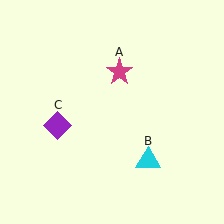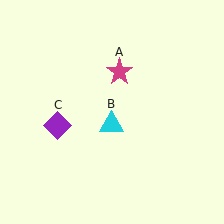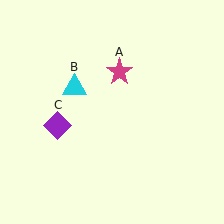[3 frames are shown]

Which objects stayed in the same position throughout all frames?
Magenta star (object A) and purple diamond (object C) remained stationary.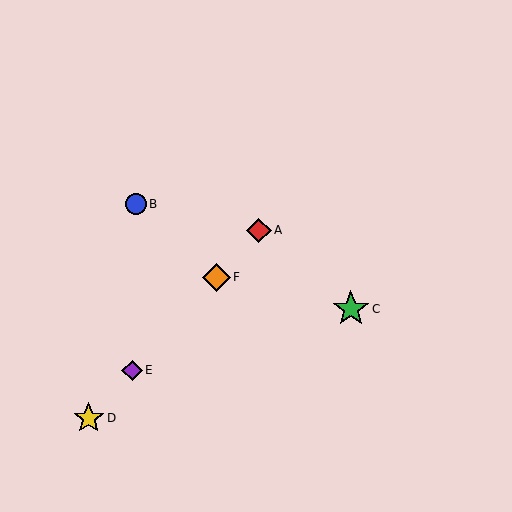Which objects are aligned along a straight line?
Objects A, D, E, F are aligned along a straight line.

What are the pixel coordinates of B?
Object B is at (136, 204).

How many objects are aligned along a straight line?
4 objects (A, D, E, F) are aligned along a straight line.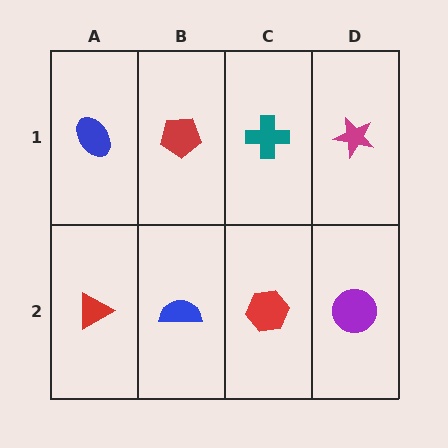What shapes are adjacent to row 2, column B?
A red pentagon (row 1, column B), a red triangle (row 2, column A), a red hexagon (row 2, column C).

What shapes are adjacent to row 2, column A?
A blue ellipse (row 1, column A), a blue semicircle (row 2, column B).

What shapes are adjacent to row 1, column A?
A red triangle (row 2, column A), a red pentagon (row 1, column B).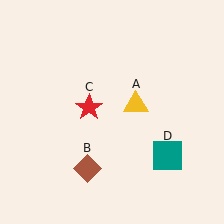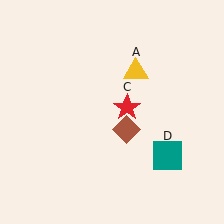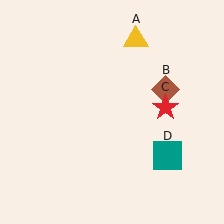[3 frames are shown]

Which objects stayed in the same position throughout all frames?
Teal square (object D) remained stationary.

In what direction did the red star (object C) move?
The red star (object C) moved right.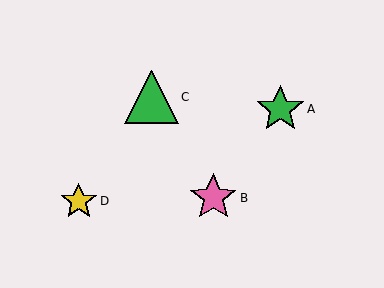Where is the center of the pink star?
The center of the pink star is at (213, 198).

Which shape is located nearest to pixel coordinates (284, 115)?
The green star (labeled A) at (280, 109) is nearest to that location.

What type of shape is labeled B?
Shape B is a pink star.